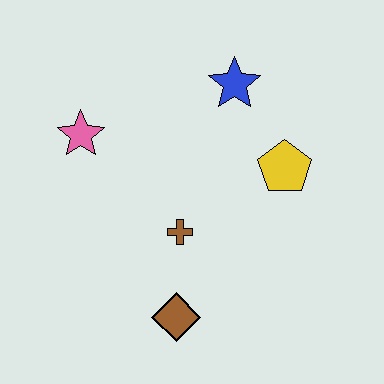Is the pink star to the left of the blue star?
Yes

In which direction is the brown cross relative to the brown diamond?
The brown cross is above the brown diamond.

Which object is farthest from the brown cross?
The blue star is farthest from the brown cross.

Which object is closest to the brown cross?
The brown diamond is closest to the brown cross.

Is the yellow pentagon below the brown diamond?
No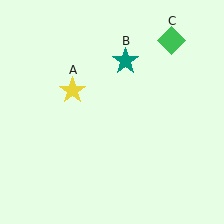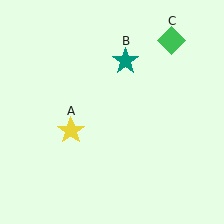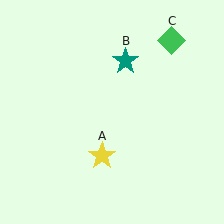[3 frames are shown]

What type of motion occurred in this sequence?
The yellow star (object A) rotated counterclockwise around the center of the scene.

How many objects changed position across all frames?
1 object changed position: yellow star (object A).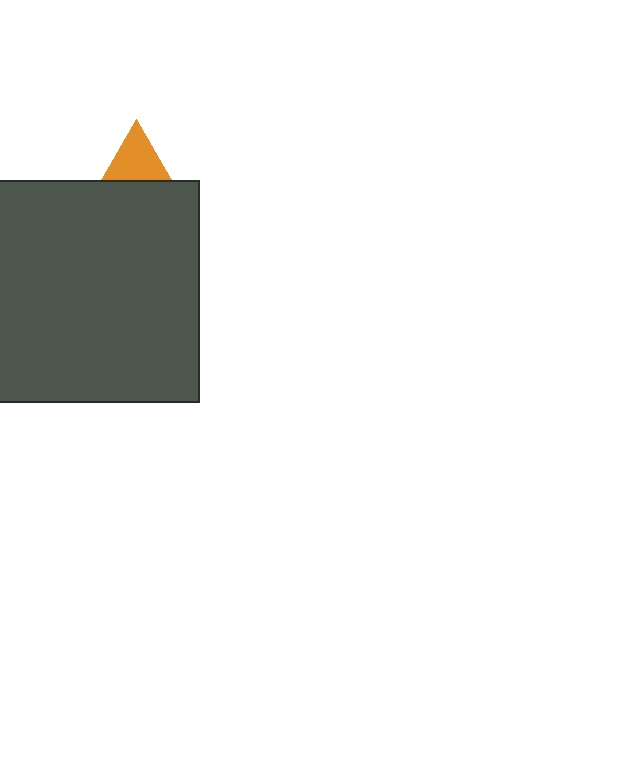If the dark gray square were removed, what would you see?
You would see the complete orange triangle.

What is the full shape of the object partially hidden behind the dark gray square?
The partially hidden object is an orange triangle.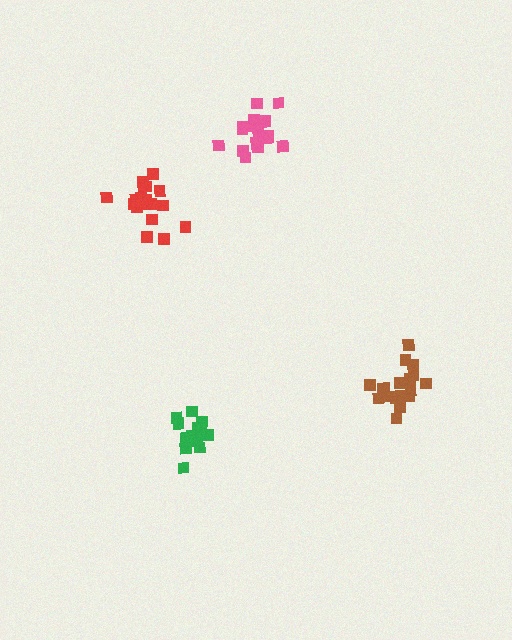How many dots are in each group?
Group 1: 18 dots, Group 2: 15 dots, Group 3: 18 dots, Group 4: 20 dots (71 total).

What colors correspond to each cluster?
The clusters are colored: red, green, brown, pink.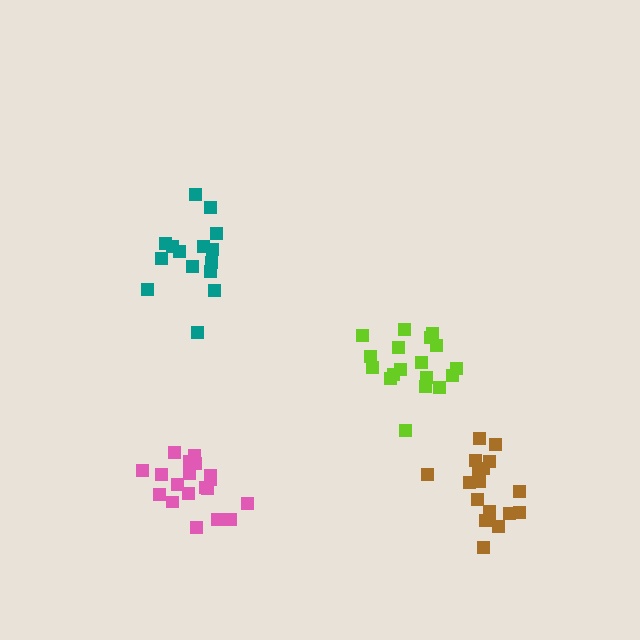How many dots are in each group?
Group 1: 15 dots, Group 2: 18 dots, Group 3: 20 dots, Group 4: 18 dots (71 total).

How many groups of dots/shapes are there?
There are 4 groups.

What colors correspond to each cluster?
The clusters are colored: teal, brown, pink, lime.